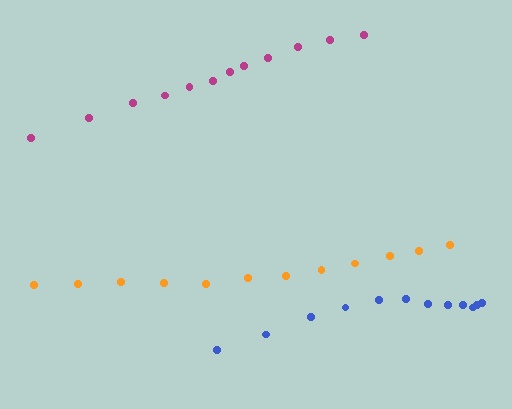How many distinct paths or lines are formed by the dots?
There are 3 distinct paths.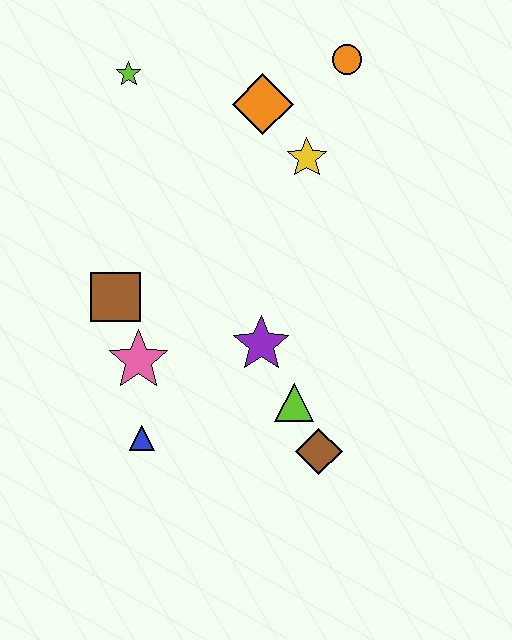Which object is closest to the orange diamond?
The yellow star is closest to the orange diamond.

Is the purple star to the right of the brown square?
Yes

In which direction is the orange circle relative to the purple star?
The orange circle is above the purple star.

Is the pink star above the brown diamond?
Yes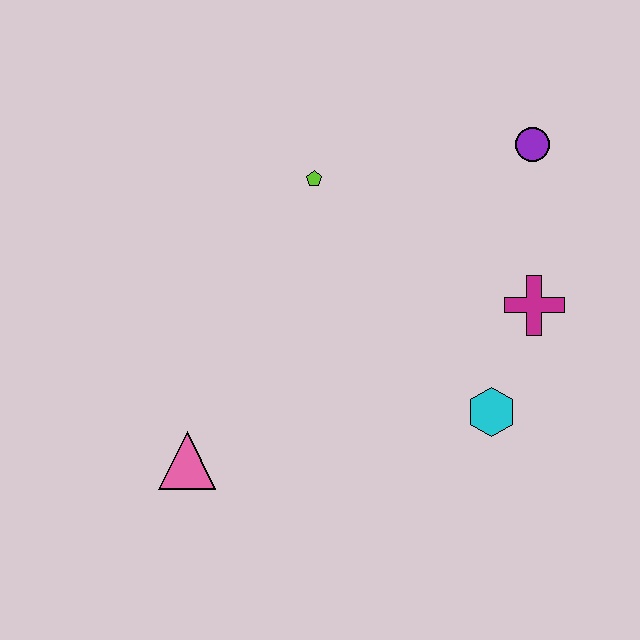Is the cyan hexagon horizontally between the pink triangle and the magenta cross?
Yes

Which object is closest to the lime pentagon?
The purple circle is closest to the lime pentagon.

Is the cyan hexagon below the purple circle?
Yes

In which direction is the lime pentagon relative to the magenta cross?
The lime pentagon is to the left of the magenta cross.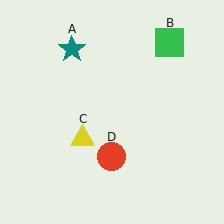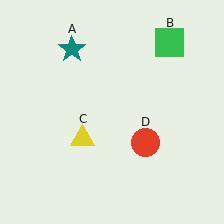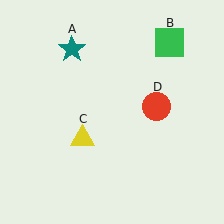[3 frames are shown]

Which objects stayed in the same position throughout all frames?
Teal star (object A) and green square (object B) and yellow triangle (object C) remained stationary.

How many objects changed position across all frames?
1 object changed position: red circle (object D).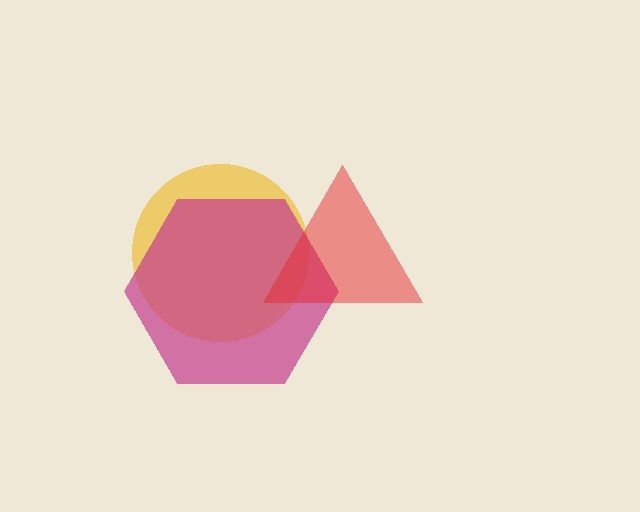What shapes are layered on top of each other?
The layered shapes are: a yellow circle, a magenta hexagon, a red triangle.